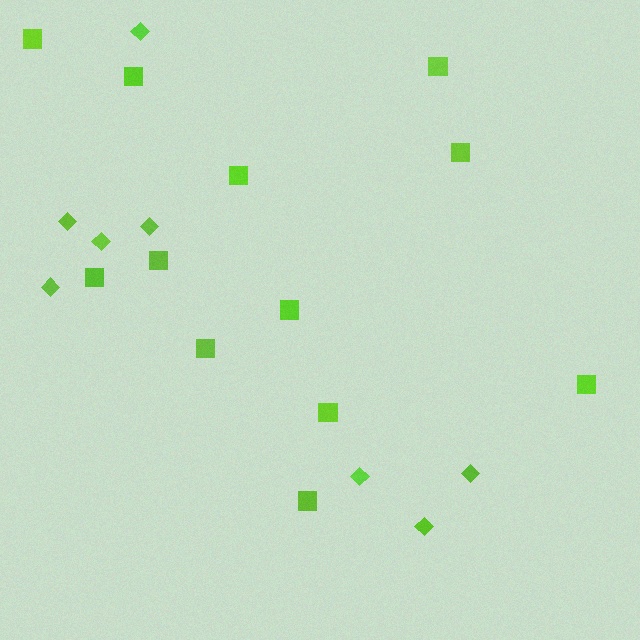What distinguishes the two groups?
There are 2 groups: one group of squares (12) and one group of diamonds (8).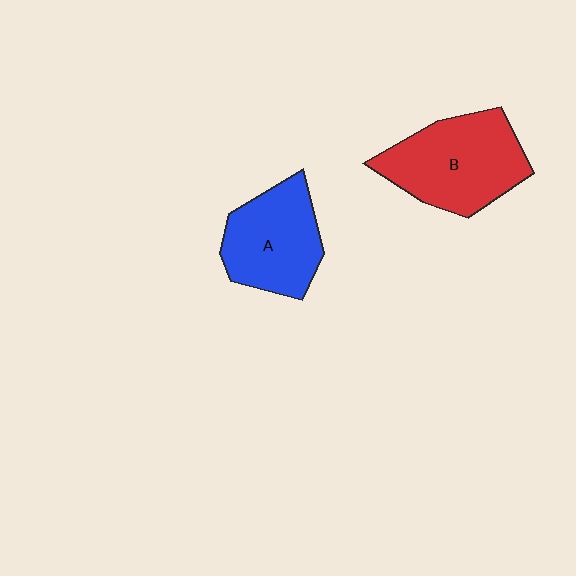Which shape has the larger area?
Shape B (red).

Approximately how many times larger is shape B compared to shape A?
Approximately 1.2 times.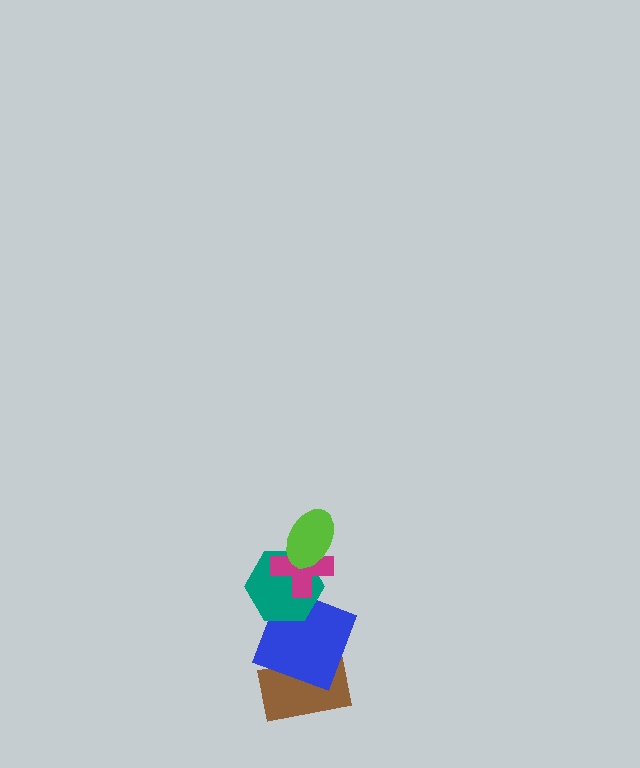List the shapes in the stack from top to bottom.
From top to bottom: the lime ellipse, the magenta cross, the teal hexagon, the blue square, the brown rectangle.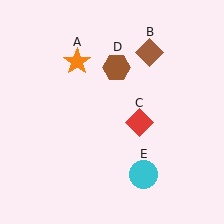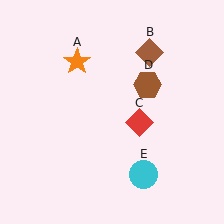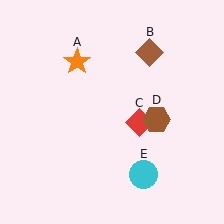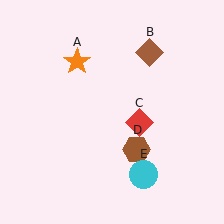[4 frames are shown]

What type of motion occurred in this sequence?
The brown hexagon (object D) rotated clockwise around the center of the scene.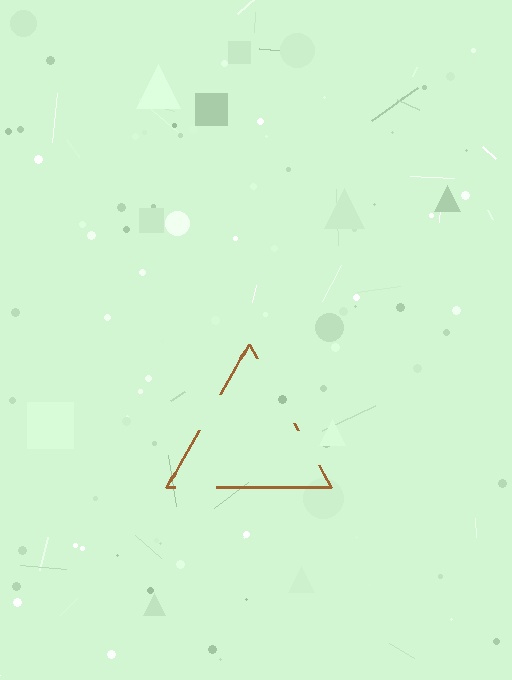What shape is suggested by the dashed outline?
The dashed outline suggests a triangle.